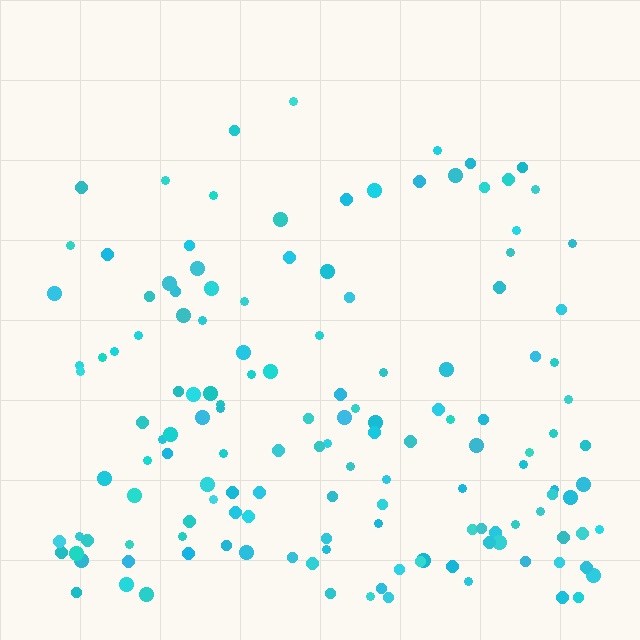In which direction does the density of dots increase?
From top to bottom, with the bottom side densest.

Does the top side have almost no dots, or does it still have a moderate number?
Still a moderate number, just noticeably fewer than the bottom.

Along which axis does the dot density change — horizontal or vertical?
Vertical.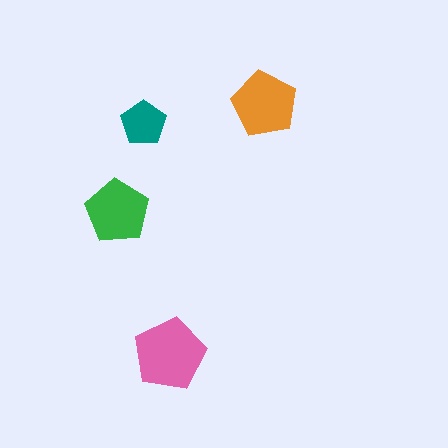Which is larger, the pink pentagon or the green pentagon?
The pink one.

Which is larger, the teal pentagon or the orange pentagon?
The orange one.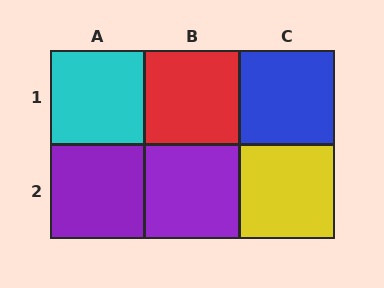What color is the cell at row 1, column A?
Cyan.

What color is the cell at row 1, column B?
Red.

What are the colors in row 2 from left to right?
Purple, purple, yellow.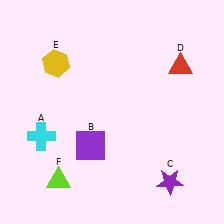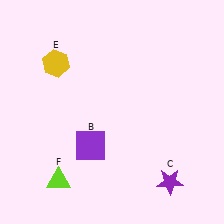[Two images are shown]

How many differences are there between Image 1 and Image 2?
There are 2 differences between the two images.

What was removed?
The red triangle (D), the cyan cross (A) were removed in Image 2.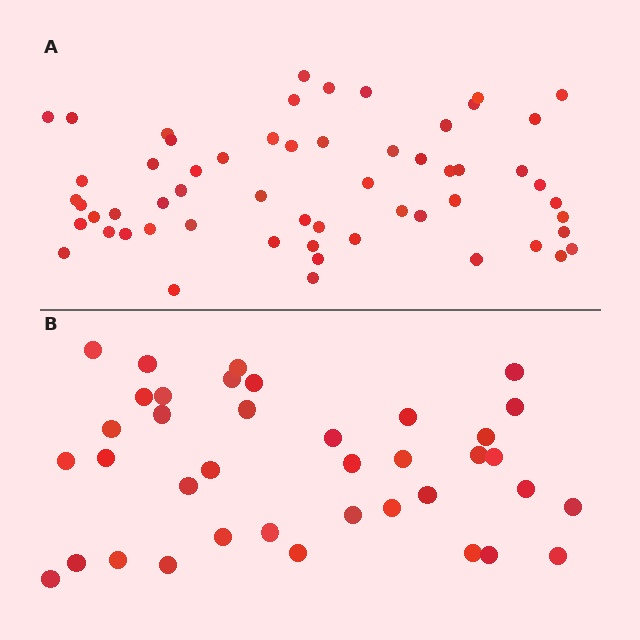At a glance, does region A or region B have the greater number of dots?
Region A (the top region) has more dots.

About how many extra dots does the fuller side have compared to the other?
Region A has approximately 20 more dots than region B.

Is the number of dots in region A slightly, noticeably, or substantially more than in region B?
Region A has substantially more. The ratio is roughly 1.5 to 1.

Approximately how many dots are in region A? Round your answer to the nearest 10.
About 60 dots. (The exact count is 58, which rounds to 60.)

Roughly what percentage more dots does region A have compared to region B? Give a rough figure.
About 55% more.